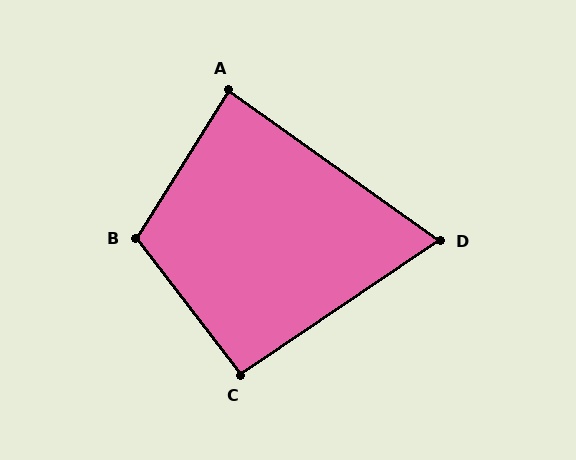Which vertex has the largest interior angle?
B, at approximately 111 degrees.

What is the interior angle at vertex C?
Approximately 94 degrees (approximately right).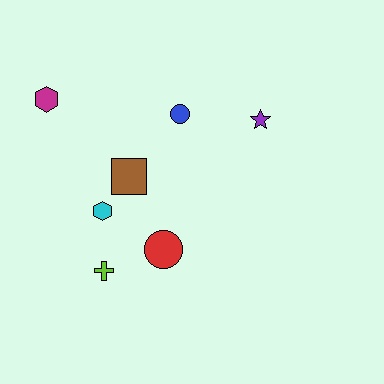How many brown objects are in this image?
There is 1 brown object.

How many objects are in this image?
There are 7 objects.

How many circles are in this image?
There are 2 circles.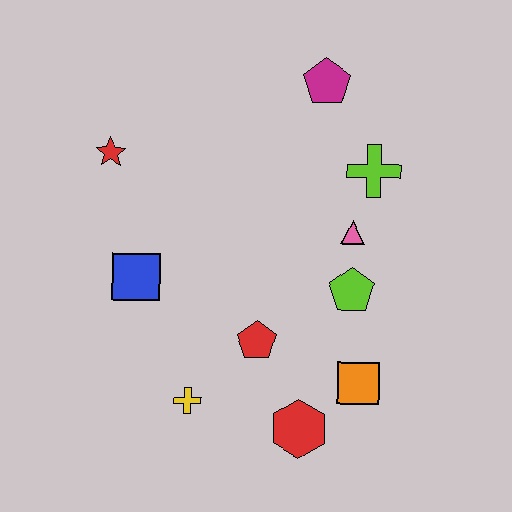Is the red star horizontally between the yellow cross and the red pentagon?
No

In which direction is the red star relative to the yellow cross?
The red star is above the yellow cross.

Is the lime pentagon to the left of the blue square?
No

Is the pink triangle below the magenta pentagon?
Yes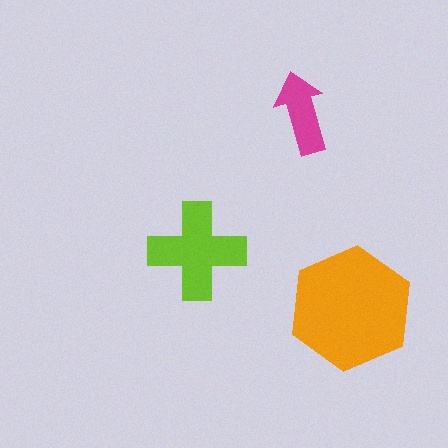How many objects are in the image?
There are 3 objects in the image.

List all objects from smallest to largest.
The magenta arrow, the lime cross, the orange hexagon.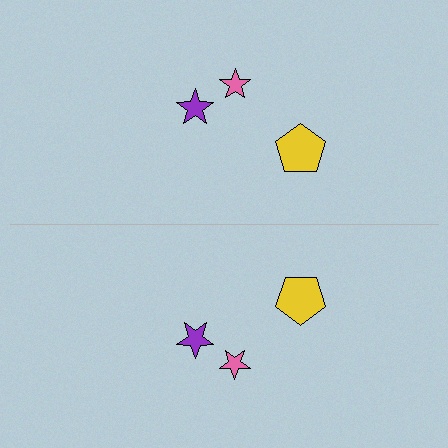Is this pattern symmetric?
Yes, this pattern has bilateral (reflection) symmetry.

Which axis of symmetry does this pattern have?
The pattern has a horizontal axis of symmetry running through the center of the image.